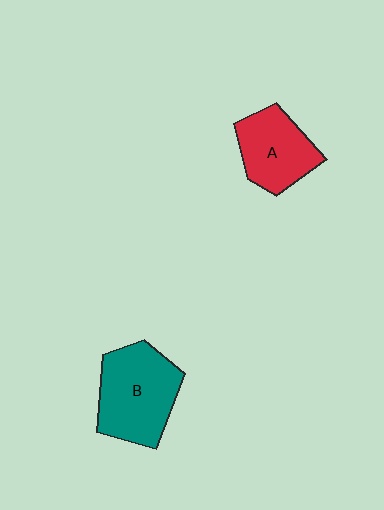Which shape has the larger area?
Shape B (teal).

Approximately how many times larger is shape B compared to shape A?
Approximately 1.3 times.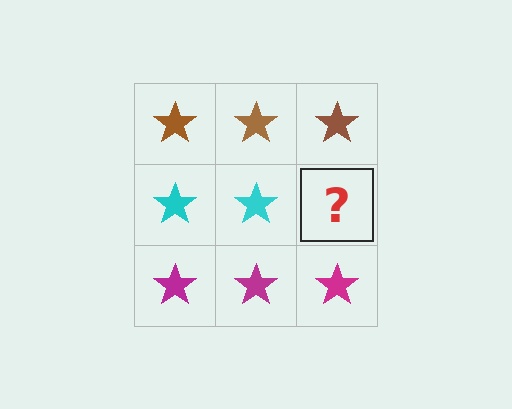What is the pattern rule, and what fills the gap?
The rule is that each row has a consistent color. The gap should be filled with a cyan star.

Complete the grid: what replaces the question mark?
The question mark should be replaced with a cyan star.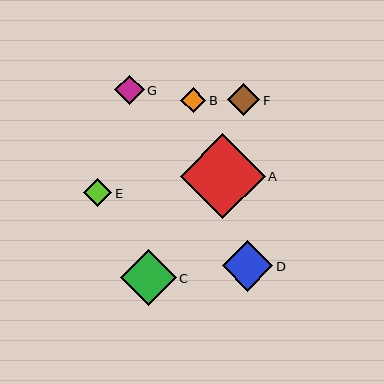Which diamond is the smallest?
Diamond B is the smallest with a size of approximately 26 pixels.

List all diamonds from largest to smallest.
From largest to smallest: A, C, D, F, G, E, B.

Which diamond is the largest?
Diamond A is the largest with a size of approximately 85 pixels.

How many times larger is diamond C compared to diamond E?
Diamond C is approximately 2.0 times the size of diamond E.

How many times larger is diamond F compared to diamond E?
Diamond F is approximately 1.1 times the size of diamond E.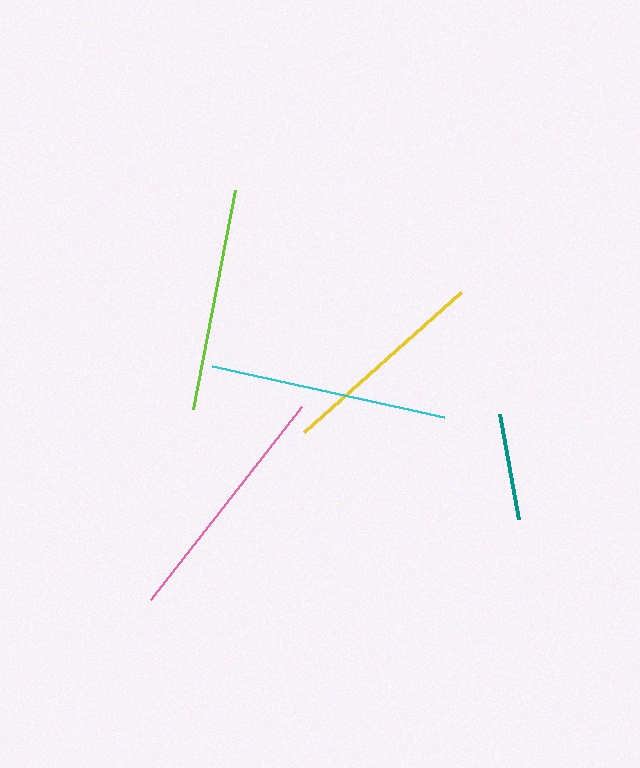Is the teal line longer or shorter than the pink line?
The pink line is longer than the teal line.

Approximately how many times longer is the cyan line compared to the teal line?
The cyan line is approximately 2.2 times the length of the teal line.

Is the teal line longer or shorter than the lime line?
The lime line is longer than the teal line.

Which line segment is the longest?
The pink line is the longest at approximately 245 pixels.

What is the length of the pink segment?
The pink segment is approximately 245 pixels long.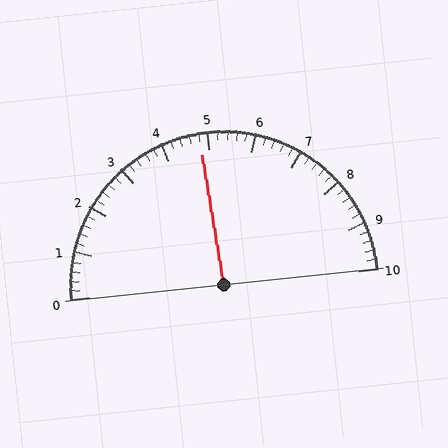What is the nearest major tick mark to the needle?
The nearest major tick mark is 5.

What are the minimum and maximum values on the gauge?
The gauge ranges from 0 to 10.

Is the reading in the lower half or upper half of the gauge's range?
The reading is in the lower half of the range (0 to 10).